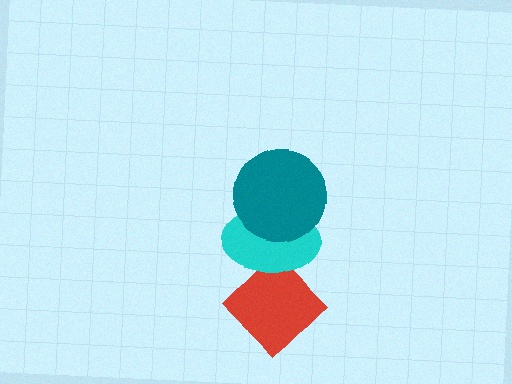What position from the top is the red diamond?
The red diamond is 3rd from the top.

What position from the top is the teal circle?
The teal circle is 1st from the top.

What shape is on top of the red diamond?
The cyan ellipse is on top of the red diamond.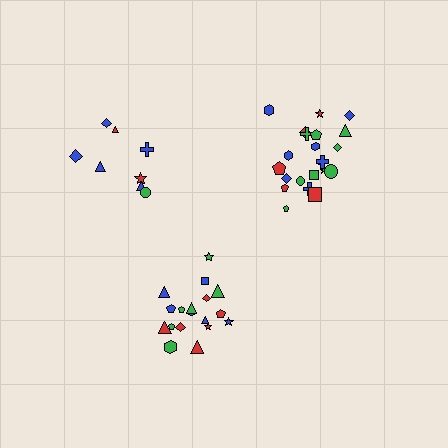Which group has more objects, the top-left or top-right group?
The top-right group.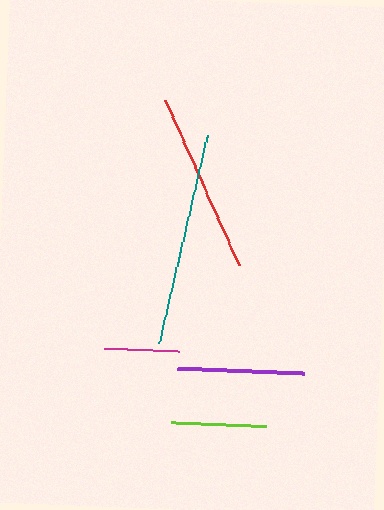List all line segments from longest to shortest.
From longest to shortest: teal, red, purple, lime, magenta.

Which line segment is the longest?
The teal line is the longest at approximately 214 pixels.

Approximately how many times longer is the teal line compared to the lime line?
The teal line is approximately 2.2 times the length of the lime line.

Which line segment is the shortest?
The magenta line is the shortest at approximately 75 pixels.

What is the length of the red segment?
The red segment is approximately 180 pixels long.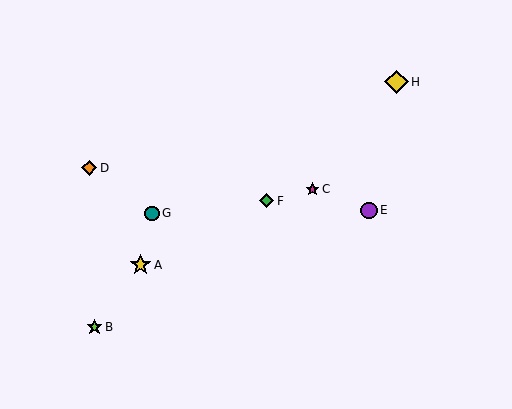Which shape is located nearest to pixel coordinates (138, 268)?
The yellow star (labeled A) at (141, 265) is nearest to that location.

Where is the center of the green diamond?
The center of the green diamond is at (267, 201).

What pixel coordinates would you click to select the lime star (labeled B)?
Click at (94, 327) to select the lime star B.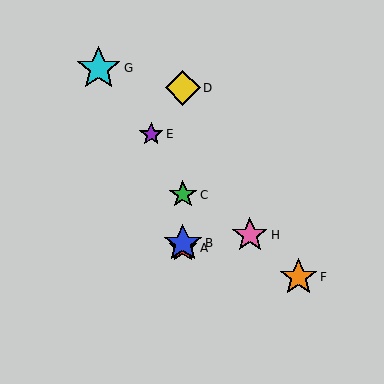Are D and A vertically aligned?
Yes, both are at x≈183.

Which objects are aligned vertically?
Objects A, B, C, D are aligned vertically.